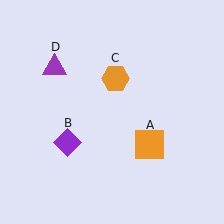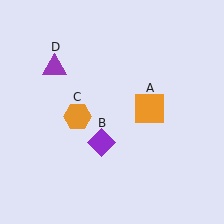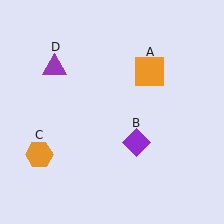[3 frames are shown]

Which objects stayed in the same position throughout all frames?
Purple triangle (object D) remained stationary.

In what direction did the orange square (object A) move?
The orange square (object A) moved up.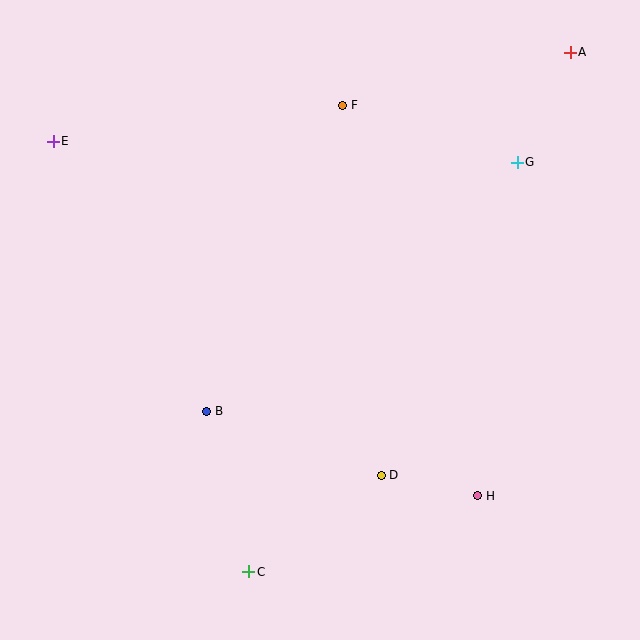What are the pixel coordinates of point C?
Point C is at (249, 572).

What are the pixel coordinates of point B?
Point B is at (207, 411).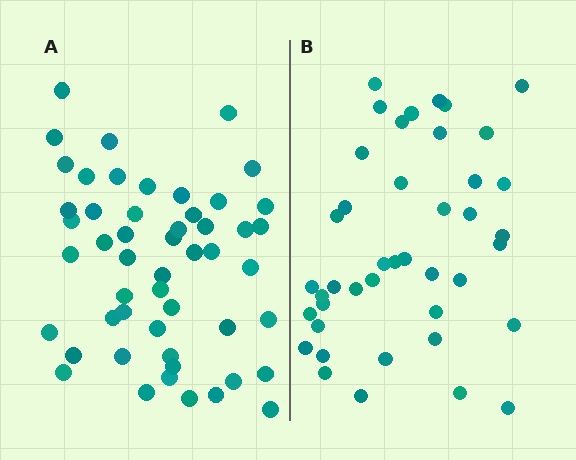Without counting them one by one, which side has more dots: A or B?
Region A (the left region) has more dots.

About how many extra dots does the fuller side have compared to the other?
Region A has roughly 8 or so more dots than region B.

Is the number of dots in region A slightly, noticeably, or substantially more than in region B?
Region A has only slightly more — the two regions are fairly close. The ratio is roughly 1.2 to 1.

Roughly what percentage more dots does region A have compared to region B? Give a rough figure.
About 20% more.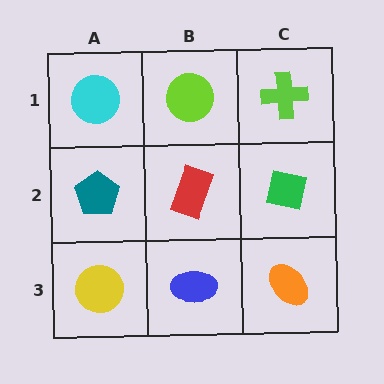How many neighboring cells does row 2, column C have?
3.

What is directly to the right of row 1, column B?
A lime cross.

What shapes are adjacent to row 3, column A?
A teal pentagon (row 2, column A), a blue ellipse (row 3, column B).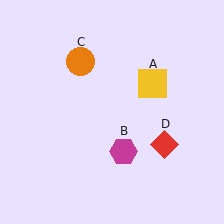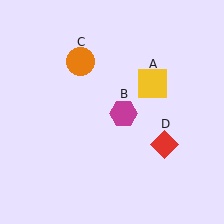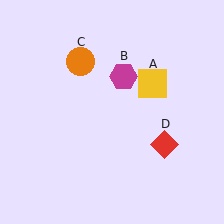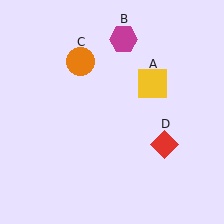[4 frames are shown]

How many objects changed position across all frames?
1 object changed position: magenta hexagon (object B).